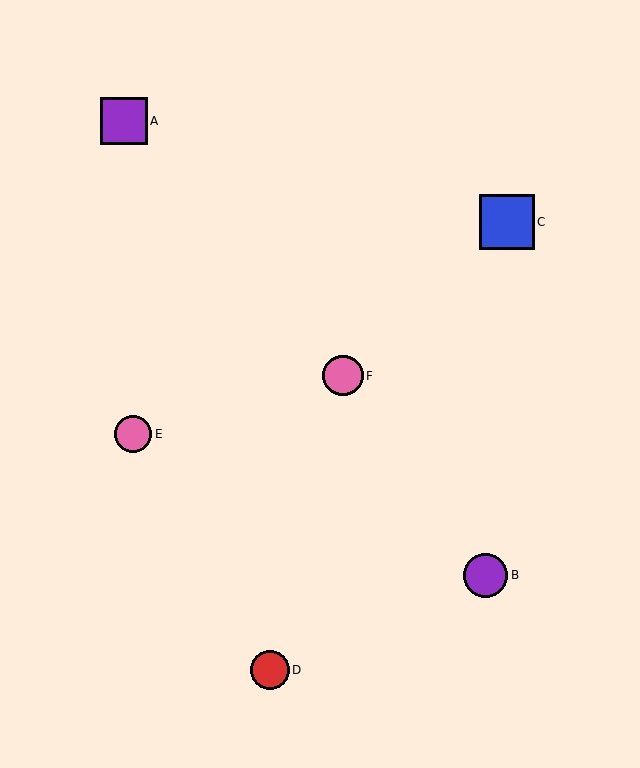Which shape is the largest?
The blue square (labeled C) is the largest.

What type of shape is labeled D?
Shape D is a red circle.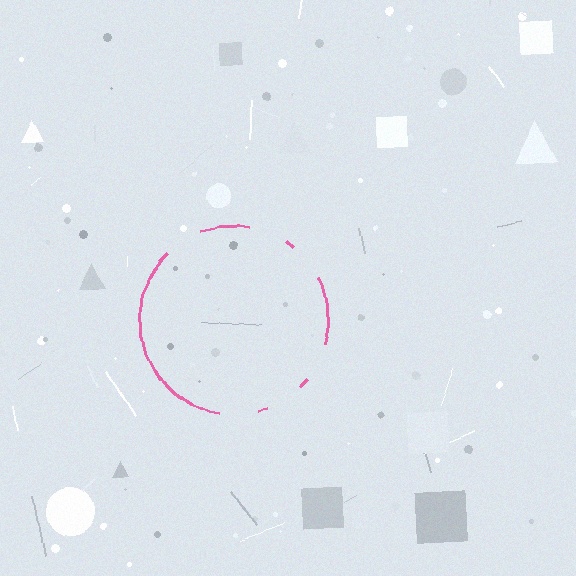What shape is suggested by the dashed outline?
The dashed outline suggests a circle.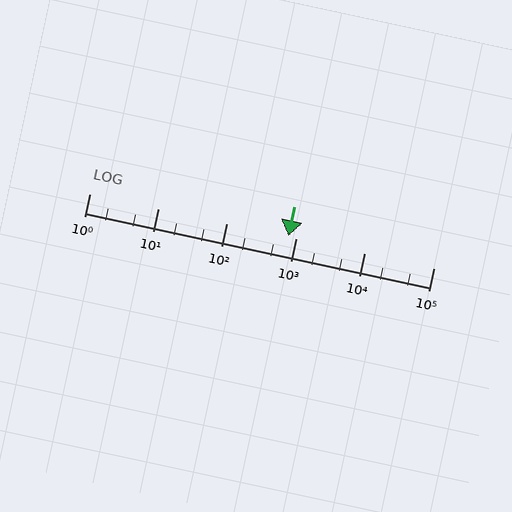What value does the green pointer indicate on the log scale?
The pointer indicates approximately 790.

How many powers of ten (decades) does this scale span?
The scale spans 5 decades, from 1 to 100000.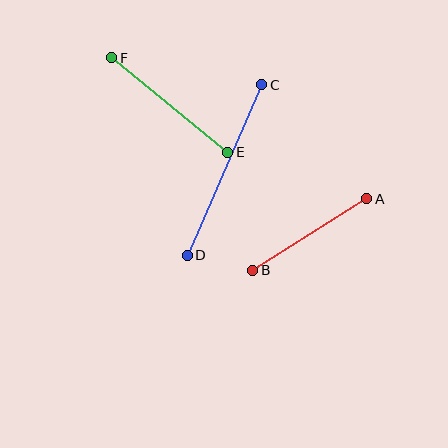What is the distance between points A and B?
The distance is approximately 135 pixels.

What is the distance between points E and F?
The distance is approximately 150 pixels.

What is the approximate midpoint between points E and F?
The midpoint is at approximately (170, 105) pixels.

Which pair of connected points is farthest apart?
Points C and D are farthest apart.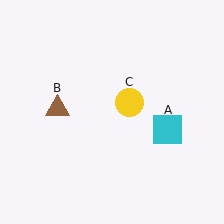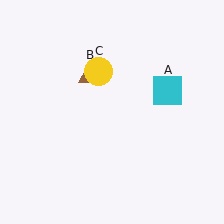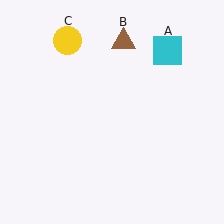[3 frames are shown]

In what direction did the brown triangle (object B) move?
The brown triangle (object B) moved up and to the right.